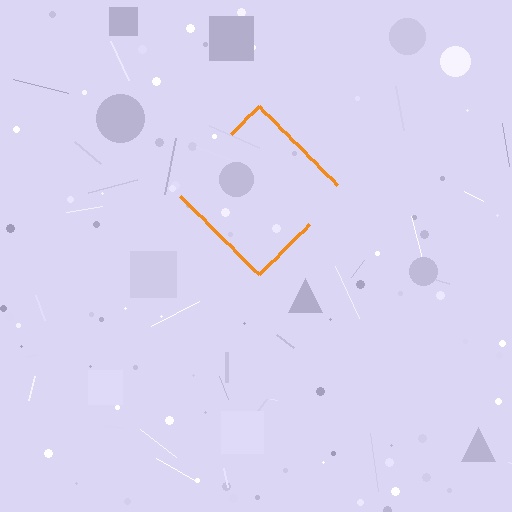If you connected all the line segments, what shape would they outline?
They would outline a diamond.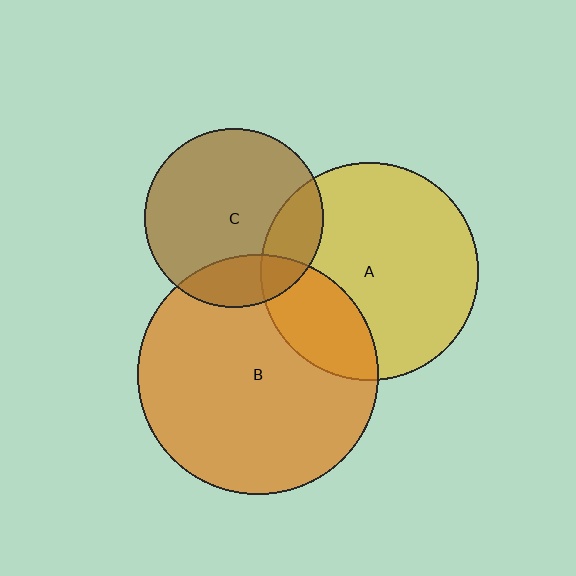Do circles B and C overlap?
Yes.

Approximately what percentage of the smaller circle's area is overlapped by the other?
Approximately 20%.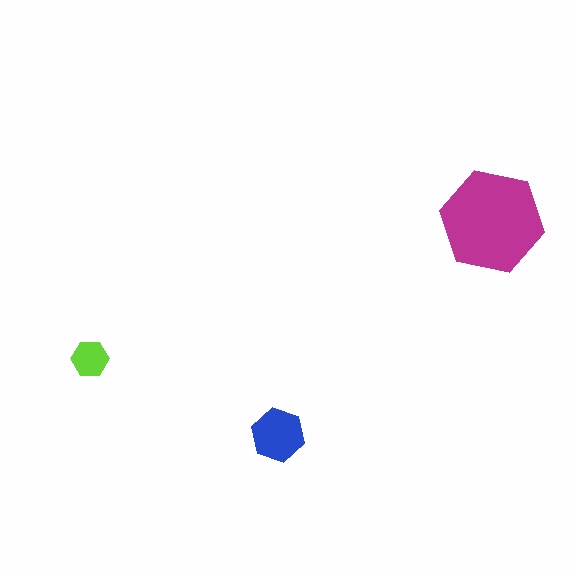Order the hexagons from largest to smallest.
the magenta one, the blue one, the lime one.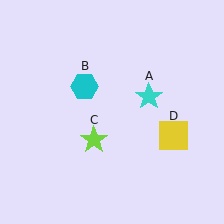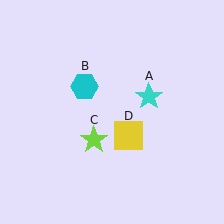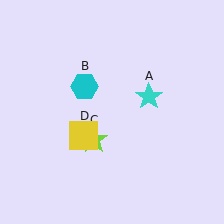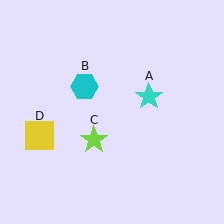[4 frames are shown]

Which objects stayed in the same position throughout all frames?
Cyan star (object A) and cyan hexagon (object B) and lime star (object C) remained stationary.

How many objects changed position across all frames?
1 object changed position: yellow square (object D).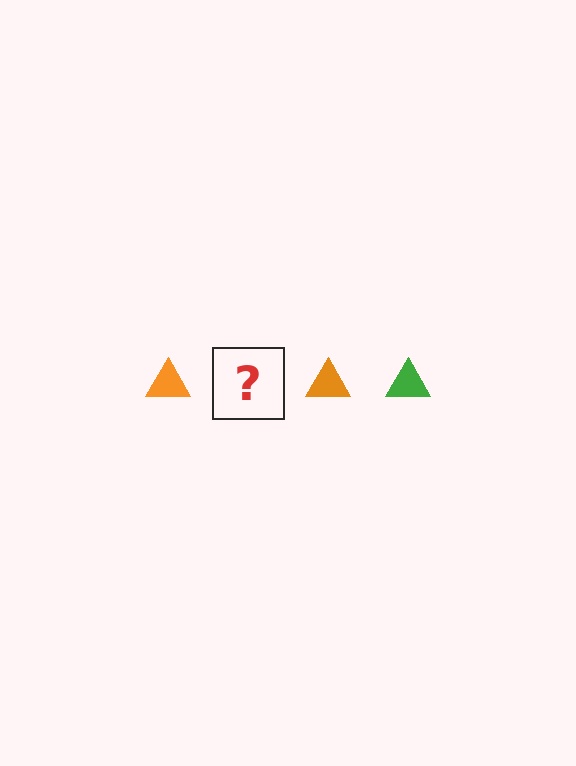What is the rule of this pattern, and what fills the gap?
The rule is that the pattern cycles through orange, green triangles. The gap should be filled with a green triangle.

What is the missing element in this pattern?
The missing element is a green triangle.